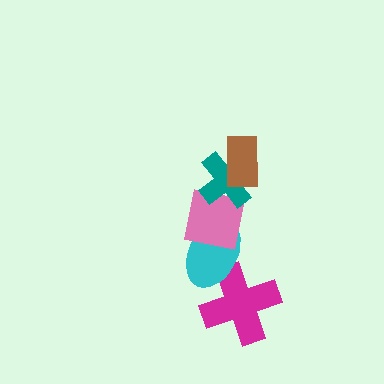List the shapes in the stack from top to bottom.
From top to bottom: the brown rectangle, the teal cross, the pink square, the cyan ellipse, the magenta cross.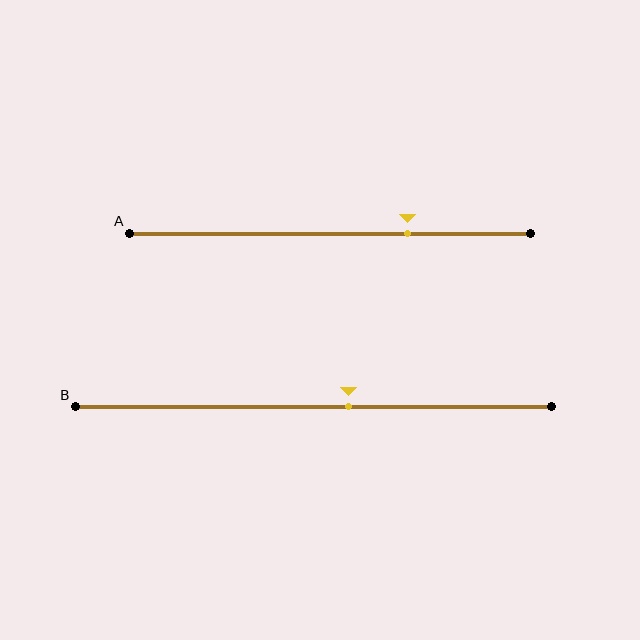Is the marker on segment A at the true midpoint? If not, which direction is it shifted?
No, the marker on segment A is shifted to the right by about 19% of the segment length.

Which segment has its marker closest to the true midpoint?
Segment B has its marker closest to the true midpoint.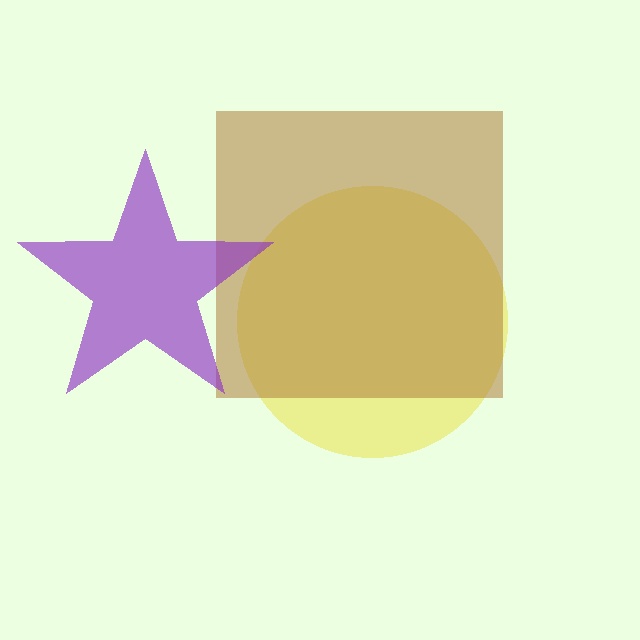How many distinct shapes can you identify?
There are 3 distinct shapes: a yellow circle, a brown square, a purple star.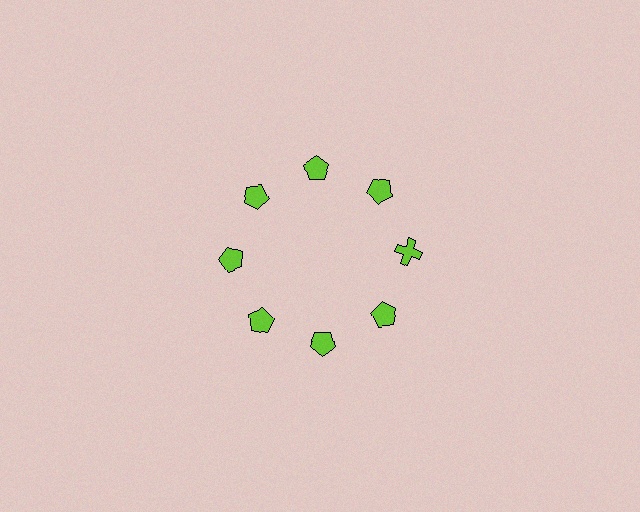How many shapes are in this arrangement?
There are 8 shapes arranged in a ring pattern.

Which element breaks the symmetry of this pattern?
The lime cross at roughly the 3 o'clock position breaks the symmetry. All other shapes are lime pentagons.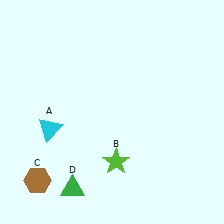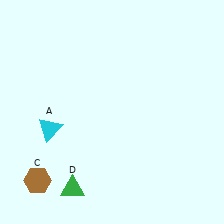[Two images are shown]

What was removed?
The lime star (B) was removed in Image 2.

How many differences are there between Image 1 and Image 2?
There is 1 difference between the two images.